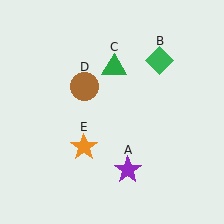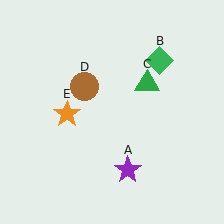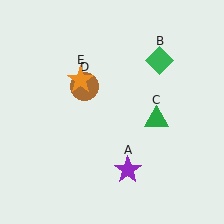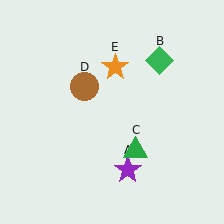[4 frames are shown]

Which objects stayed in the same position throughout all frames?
Purple star (object A) and green diamond (object B) and brown circle (object D) remained stationary.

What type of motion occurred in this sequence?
The green triangle (object C), orange star (object E) rotated clockwise around the center of the scene.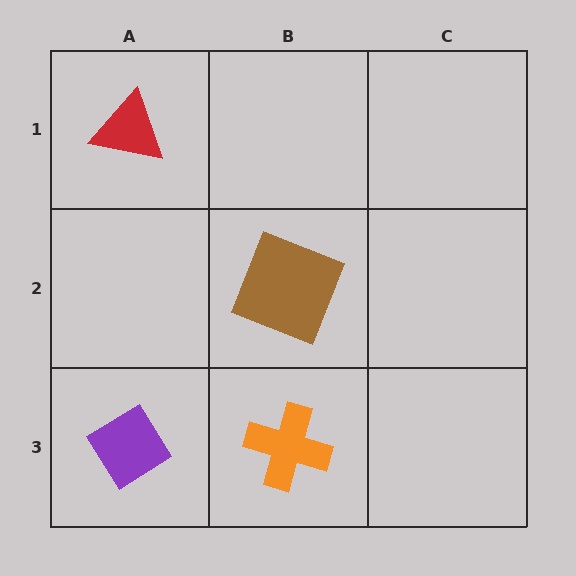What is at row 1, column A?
A red triangle.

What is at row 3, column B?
An orange cross.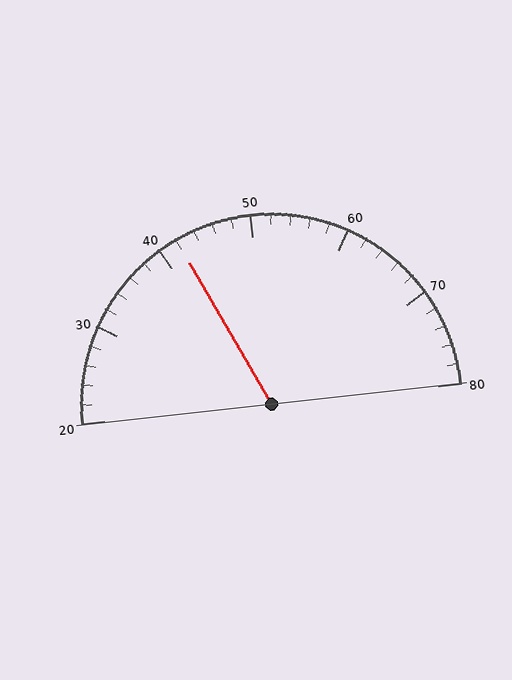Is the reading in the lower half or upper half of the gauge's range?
The reading is in the lower half of the range (20 to 80).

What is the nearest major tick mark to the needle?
The nearest major tick mark is 40.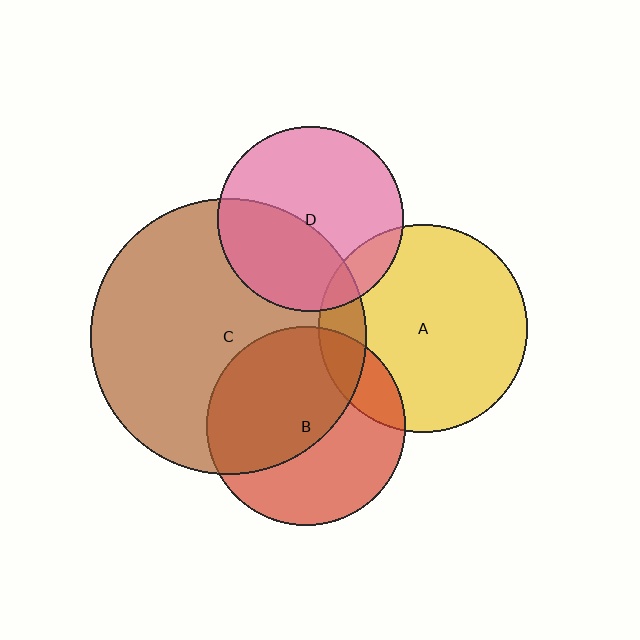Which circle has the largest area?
Circle C (brown).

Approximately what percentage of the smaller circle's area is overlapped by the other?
Approximately 40%.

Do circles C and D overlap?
Yes.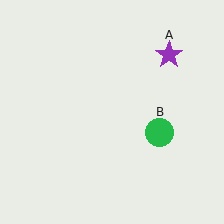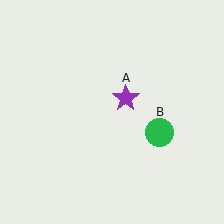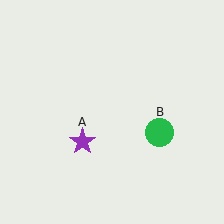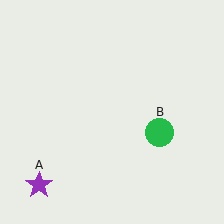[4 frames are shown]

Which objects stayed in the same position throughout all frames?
Green circle (object B) remained stationary.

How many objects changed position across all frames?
1 object changed position: purple star (object A).